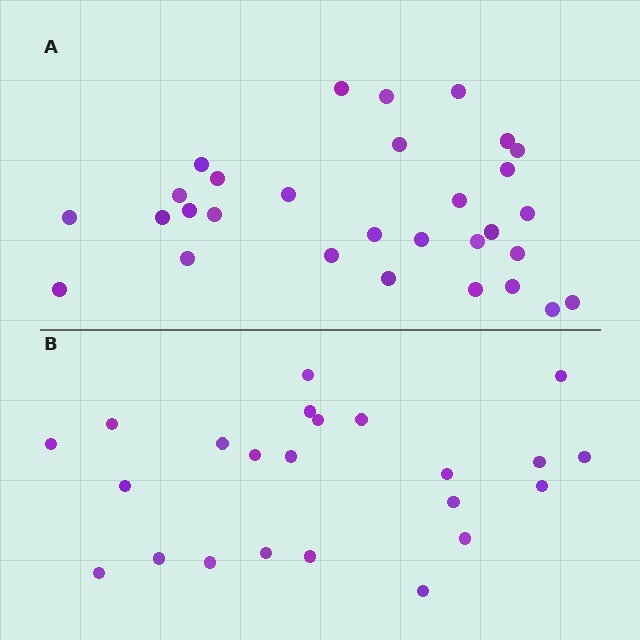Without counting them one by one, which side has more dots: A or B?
Region A (the top region) has more dots.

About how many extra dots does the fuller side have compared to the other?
Region A has roughly 8 or so more dots than region B.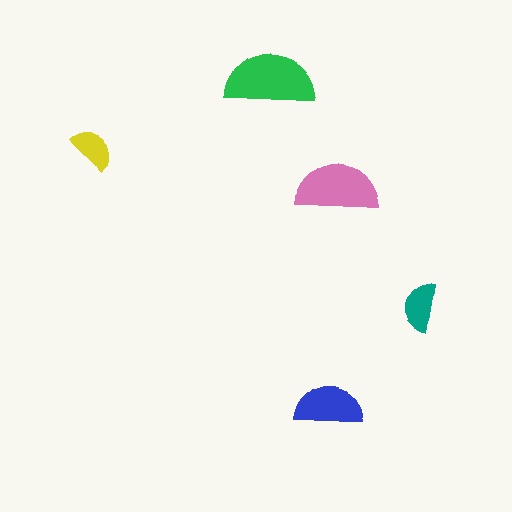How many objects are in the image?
There are 5 objects in the image.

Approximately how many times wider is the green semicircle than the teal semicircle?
About 2 times wider.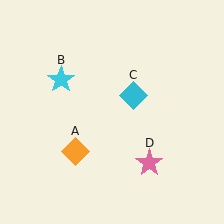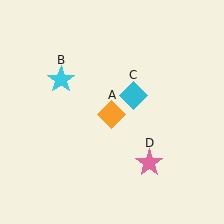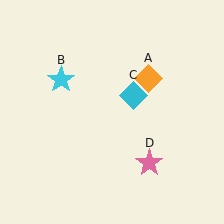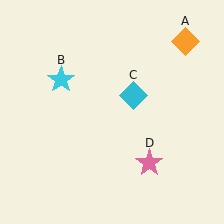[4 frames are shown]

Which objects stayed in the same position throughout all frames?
Cyan star (object B) and cyan diamond (object C) and pink star (object D) remained stationary.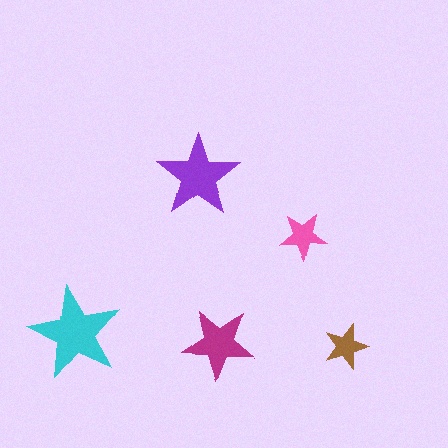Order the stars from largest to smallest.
the cyan one, the purple one, the magenta one, the pink one, the brown one.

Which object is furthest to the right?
The brown star is rightmost.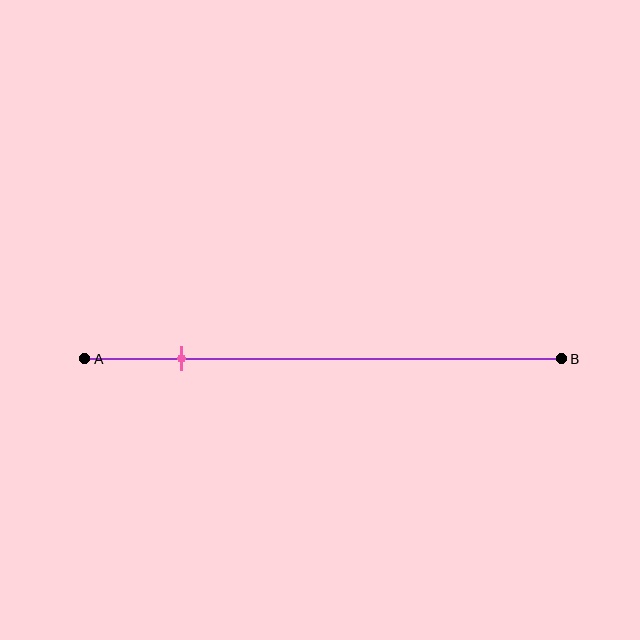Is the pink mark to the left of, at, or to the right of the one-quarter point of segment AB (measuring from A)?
The pink mark is to the left of the one-quarter point of segment AB.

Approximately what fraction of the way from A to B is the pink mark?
The pink mark is approximately 20% of the way from A to B.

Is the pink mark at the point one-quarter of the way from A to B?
No, the mark is at about 20% from A, not at the 25% one-quarter point.